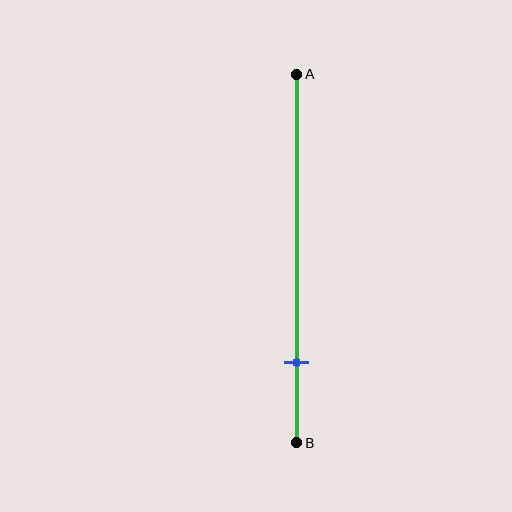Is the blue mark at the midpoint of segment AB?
No, the mark is at about 80% from A, not at the 50% midpoint.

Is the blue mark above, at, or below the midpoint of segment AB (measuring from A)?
The blue mark is below the midpoint of segment AB.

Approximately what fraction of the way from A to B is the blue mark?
The blue mark is approximately 80% of the way from A to B.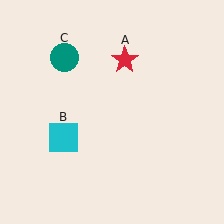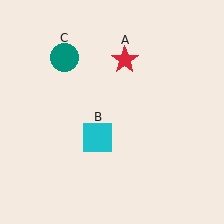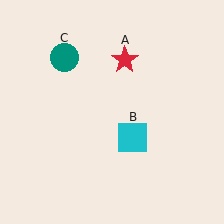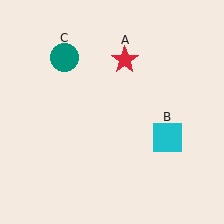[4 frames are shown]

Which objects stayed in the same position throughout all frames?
Red star (object A) and teal circle (object C) remained stationary.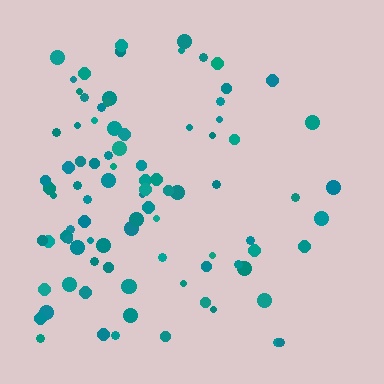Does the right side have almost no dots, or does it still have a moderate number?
Still a moderate number, just noticeably fewer than the left.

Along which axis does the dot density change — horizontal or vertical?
Horizontal.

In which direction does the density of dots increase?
From right to left, with the left side densest.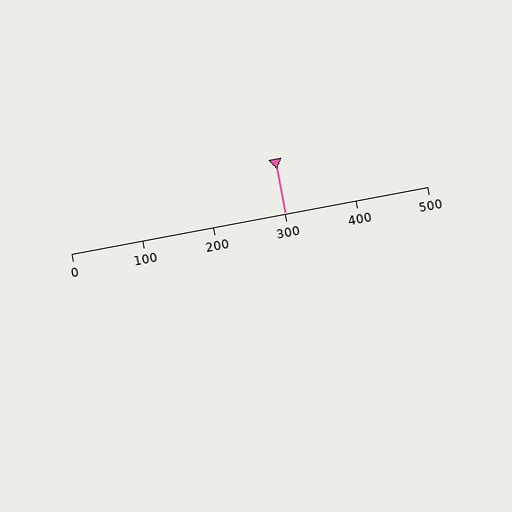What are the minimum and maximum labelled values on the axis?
The axis runs from 0 to 500.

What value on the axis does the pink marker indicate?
The marker indicates approximately 300.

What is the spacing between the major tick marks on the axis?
The major ticks are spaced 100 apart.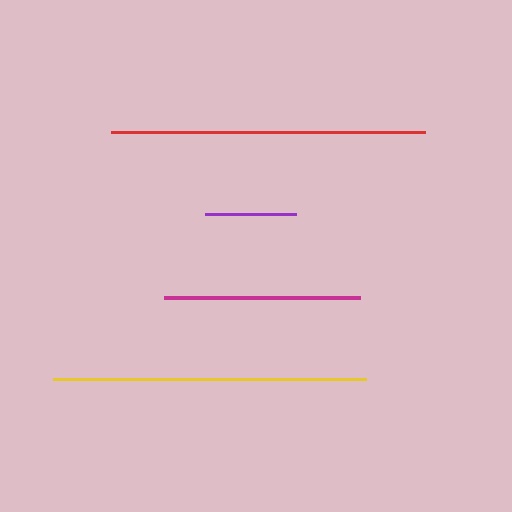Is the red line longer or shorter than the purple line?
The red line is longer than the purple line.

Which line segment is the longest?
The red line is the longest at approximately 314 pixels.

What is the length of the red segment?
The red segment is approximately 314 pixels long.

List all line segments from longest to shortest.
From longest to shortest: red, yellow, magenta, purple.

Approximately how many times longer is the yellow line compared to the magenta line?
The yellow line is approximately 1.6 times the length of the magenta line.